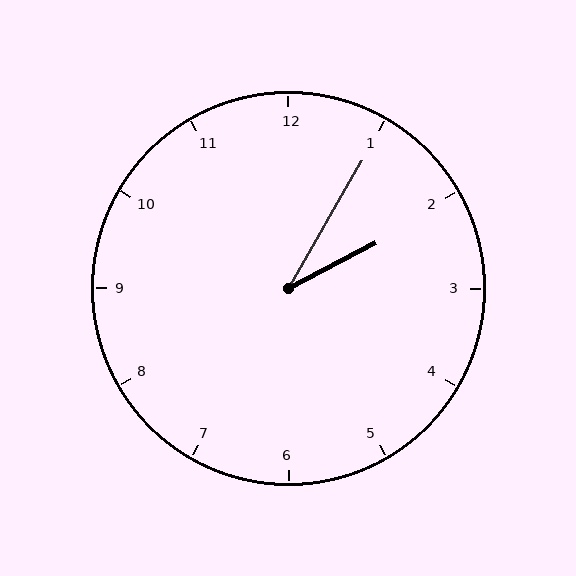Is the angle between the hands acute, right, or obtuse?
It is acute.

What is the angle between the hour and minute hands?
Approximately 32 degrees.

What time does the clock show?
2:05.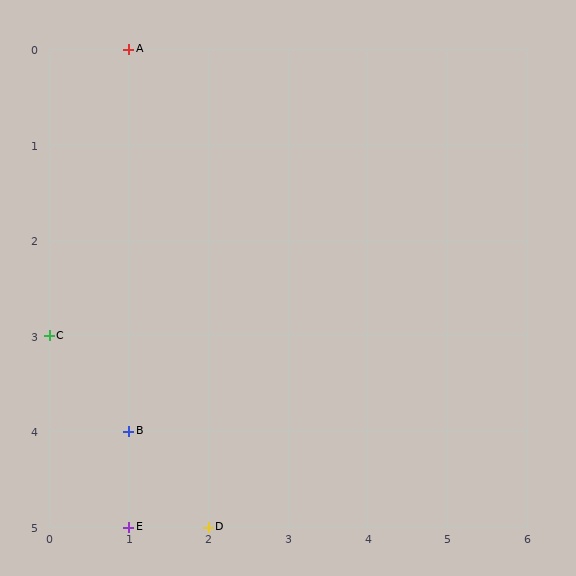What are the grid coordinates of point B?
Point B is at grid coordinates (1, 4).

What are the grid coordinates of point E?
Point E is at grid coordinates (1, 5).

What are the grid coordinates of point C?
Point C is at grid coordinates (0, 3).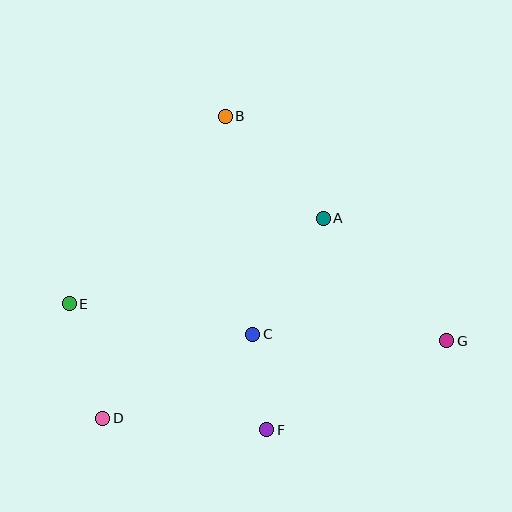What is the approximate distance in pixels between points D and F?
The distance between D and F is approximately 164 pixels.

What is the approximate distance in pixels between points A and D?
The distance between A and D is approximately 298 pixels.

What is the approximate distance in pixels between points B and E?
The distance between B and E is approximately 244 pixels.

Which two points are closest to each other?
Points C and F are closest to each other.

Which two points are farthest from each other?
Points E and G are farthest from each other.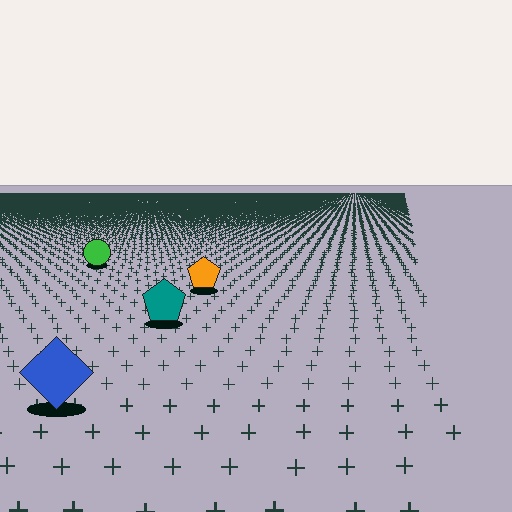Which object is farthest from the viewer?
The green circle is farthest from the viewer. It appears smaller and the ground texture around it is denser.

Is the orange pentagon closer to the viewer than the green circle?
Yes. The orange pentagon is closer — you can tell from the texture gradient: the ground texture is coarser near it.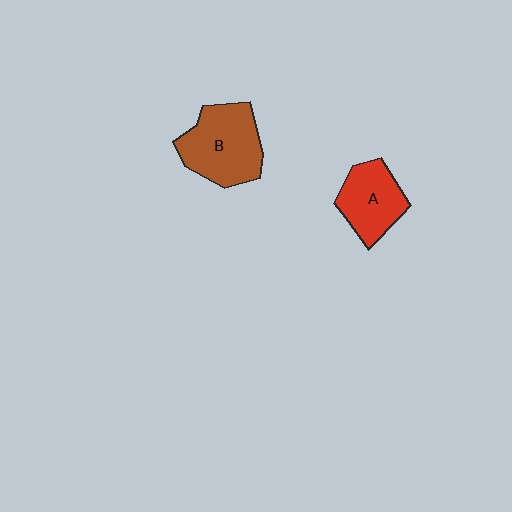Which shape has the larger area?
Shape B (brown).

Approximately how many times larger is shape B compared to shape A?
Approximately 1.4 times.